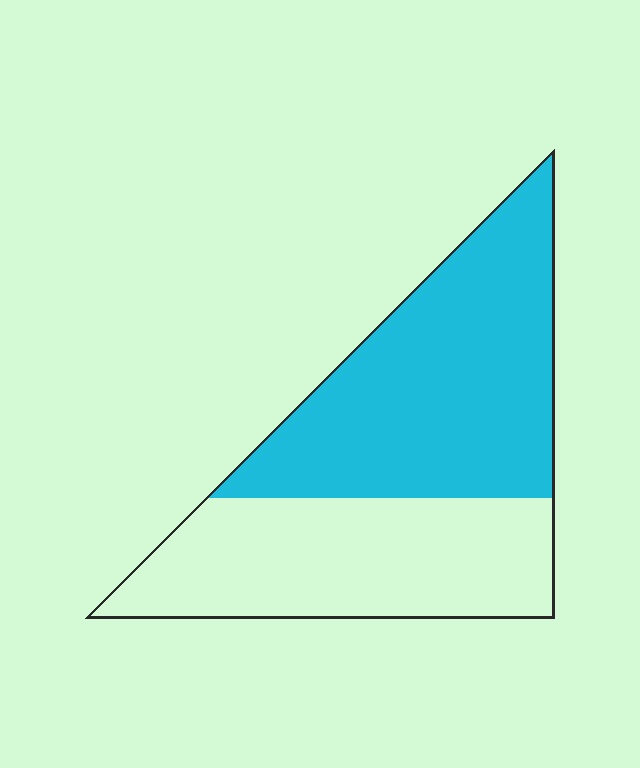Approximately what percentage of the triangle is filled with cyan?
Approximately 55%.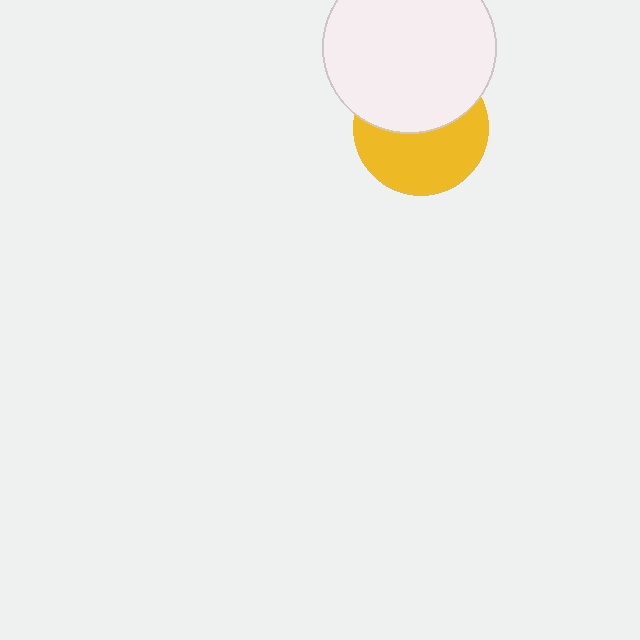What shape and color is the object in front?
The object in front is a white circle.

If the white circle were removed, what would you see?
You would see the complete yellow circle.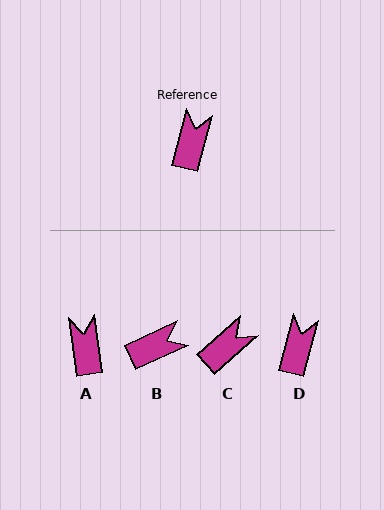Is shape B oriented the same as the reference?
No, it is off by about 51 degrees.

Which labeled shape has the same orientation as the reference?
D.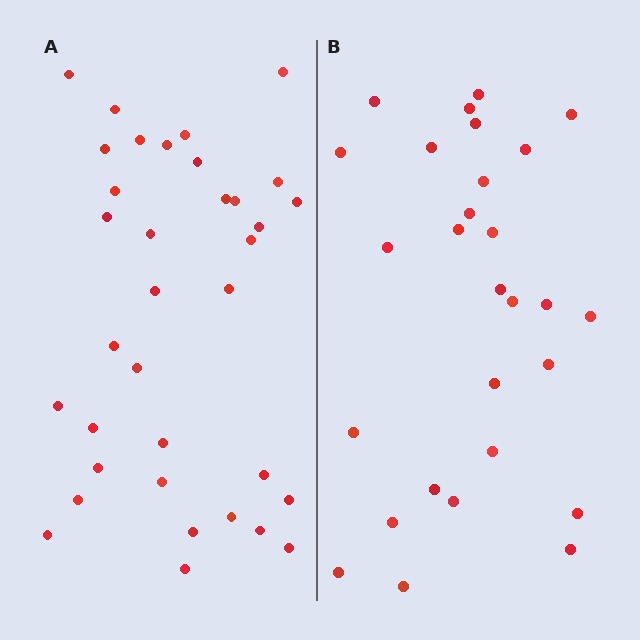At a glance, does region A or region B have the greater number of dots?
Region A (the left region) has more dots.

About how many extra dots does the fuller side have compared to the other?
Region A has roughly 8 or so more dots than region B.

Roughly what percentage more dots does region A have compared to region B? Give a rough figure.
About 25% more.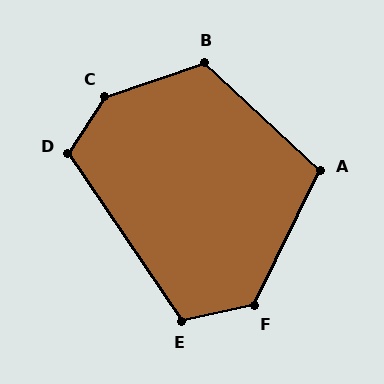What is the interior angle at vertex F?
Approximately 128 degrees (obtuse).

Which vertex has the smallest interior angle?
A, at approximately 107 degrees.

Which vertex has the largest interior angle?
C, at approximately 141 degrees.